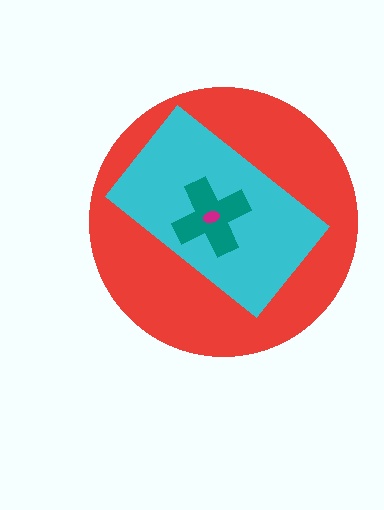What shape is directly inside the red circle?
The cyan rectangle.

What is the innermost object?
The magenta ellipse.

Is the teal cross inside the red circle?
Yes.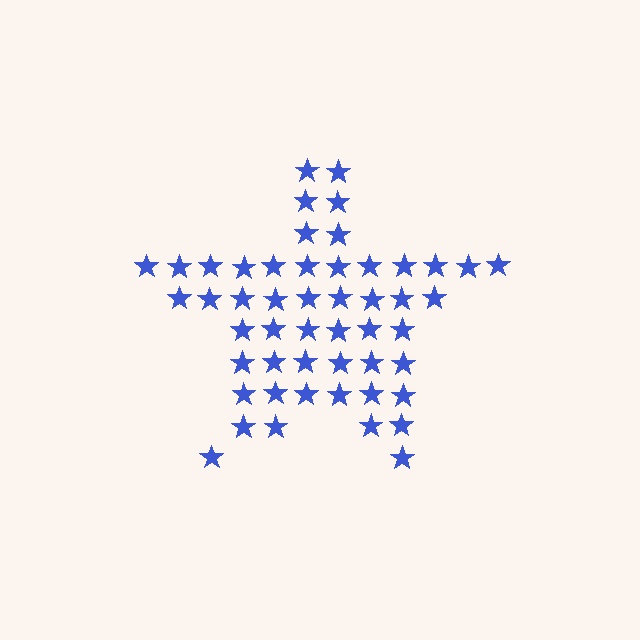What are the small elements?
The small elements are stars.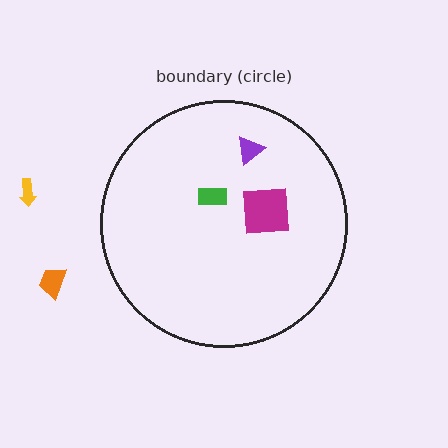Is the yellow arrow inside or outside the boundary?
Outside.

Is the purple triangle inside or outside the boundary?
Inside.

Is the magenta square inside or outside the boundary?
Inside.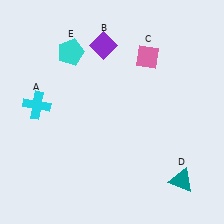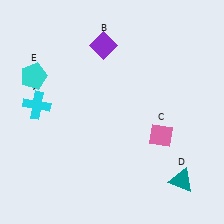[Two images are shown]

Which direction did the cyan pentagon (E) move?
The cyan pentagon (E) moved left.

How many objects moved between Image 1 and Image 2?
2 objects moved between the two images.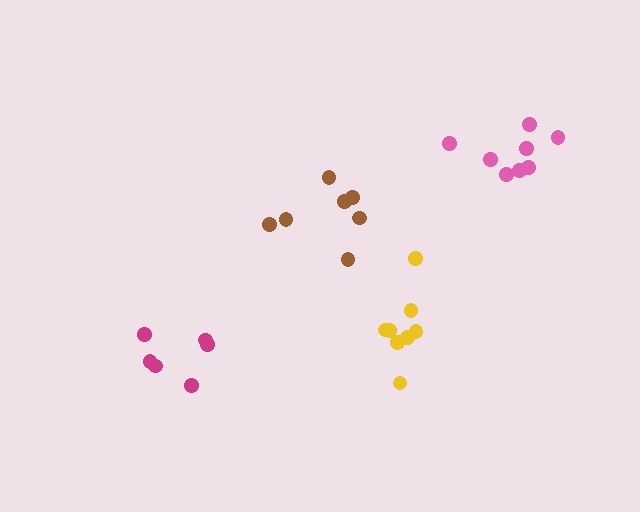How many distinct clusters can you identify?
There are 4 distinct clusters.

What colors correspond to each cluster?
The clusters are colored: brown, magenta, pink, yellow.